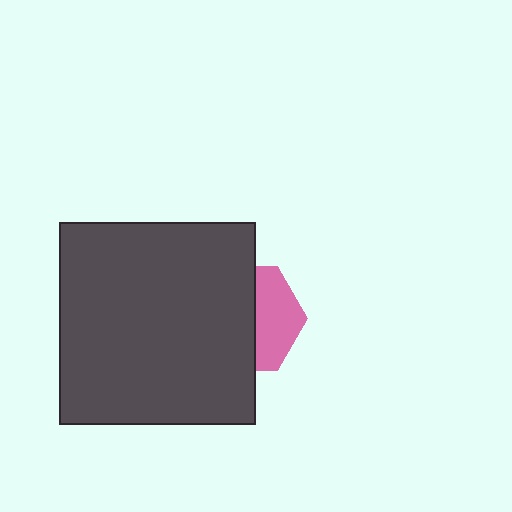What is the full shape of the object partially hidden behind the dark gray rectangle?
The partially hidden object is a pink hexagon.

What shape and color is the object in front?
The object in front is a dark gray rectangle.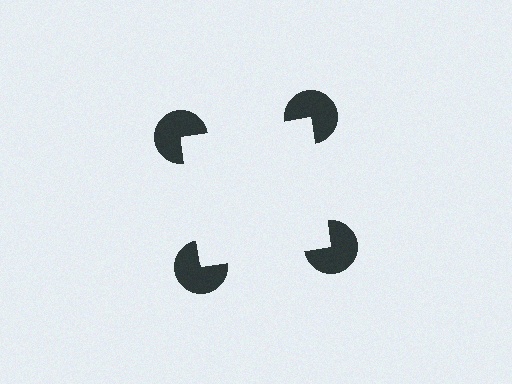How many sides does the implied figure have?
4 sides.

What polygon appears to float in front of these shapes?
An illusory square — its edges are inferred from the aligned wedge cuts in the pac-man discs, not physically drawn.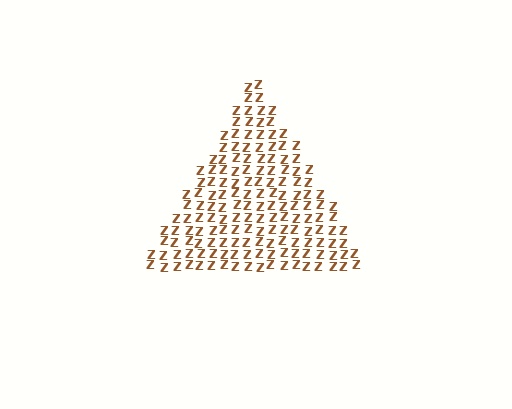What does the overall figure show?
The overall figure shows a triangle.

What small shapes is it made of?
It is made of small letter Z's.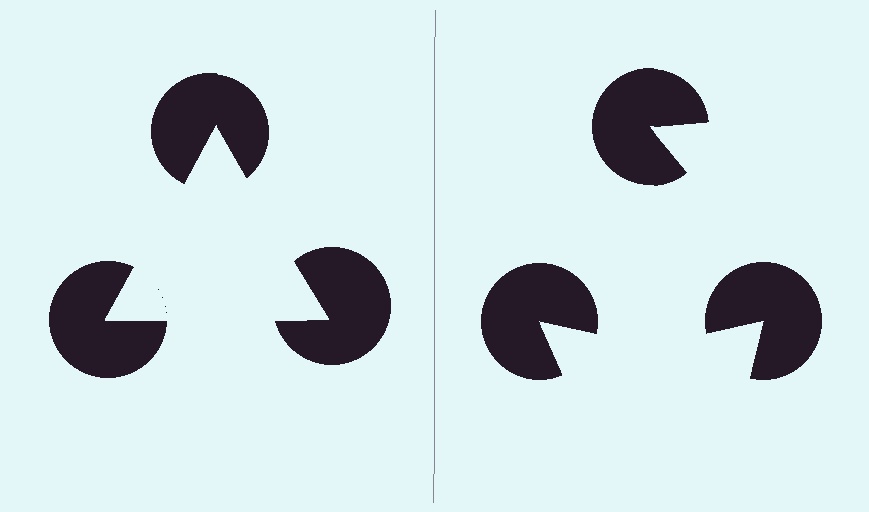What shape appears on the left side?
An illusory triangle.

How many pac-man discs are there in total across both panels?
6 — 3 on each side.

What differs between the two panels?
The pac-man discs are positioned identically on both sides; only the wedge orientations differ. On the left they align to a triangle; on the right they are misaligned.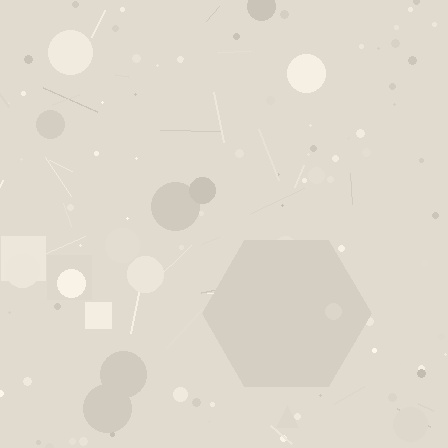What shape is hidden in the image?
A hexagon is hidden in the image.